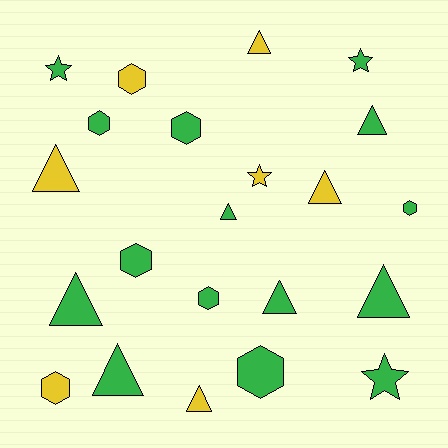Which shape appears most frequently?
Triangle, with 10 objects.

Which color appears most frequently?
Green, with 15 objects.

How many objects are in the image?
There are 22 objects.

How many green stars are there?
There are 3 green stars.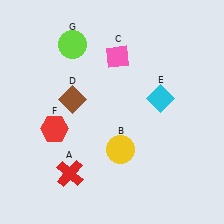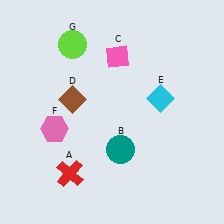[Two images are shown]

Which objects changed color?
B changed from yellow to teal. F changed from red to pink.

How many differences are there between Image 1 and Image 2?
There are 2 differences between the two images.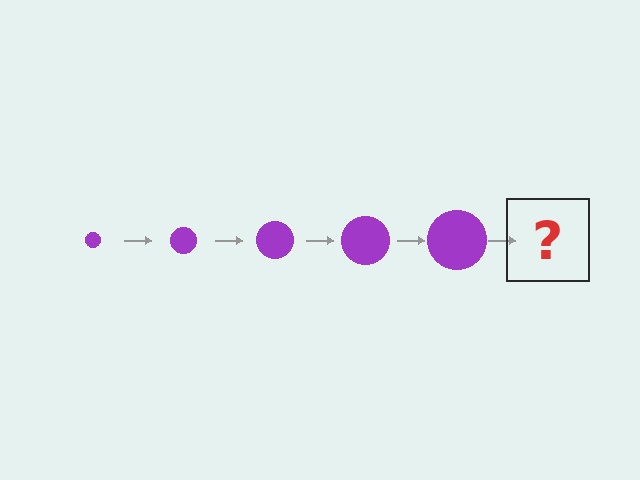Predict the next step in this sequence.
The next step is a purple circle, larger than the previous one.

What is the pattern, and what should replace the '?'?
The pattern is that the circle gets progressively larger each step. The '?' should be a purple circle, larger than the previous one.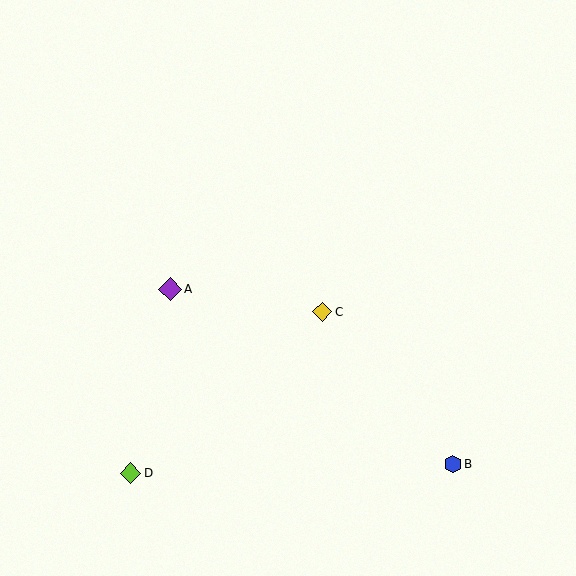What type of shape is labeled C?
Shape C is a yellow diamond.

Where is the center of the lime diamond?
The center of the lime diamond is at (130, 473).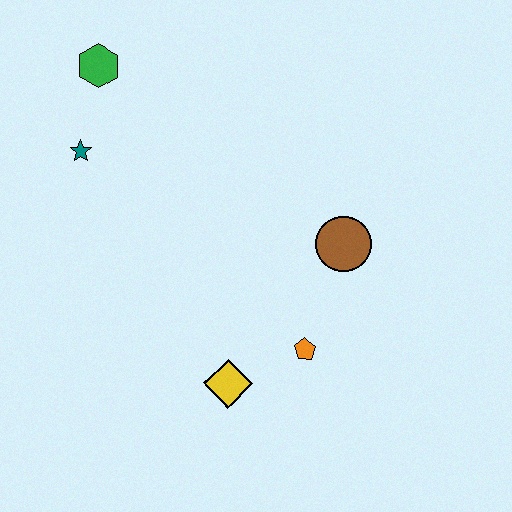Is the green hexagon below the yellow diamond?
No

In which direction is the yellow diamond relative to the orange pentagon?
The yellow diamond is to the left of the orange pentagon.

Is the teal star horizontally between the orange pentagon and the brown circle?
No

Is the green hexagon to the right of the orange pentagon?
No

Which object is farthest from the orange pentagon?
The green hexagon is farthest from the orange pentagon.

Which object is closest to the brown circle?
The orange pentagon is closest to the brown circle.